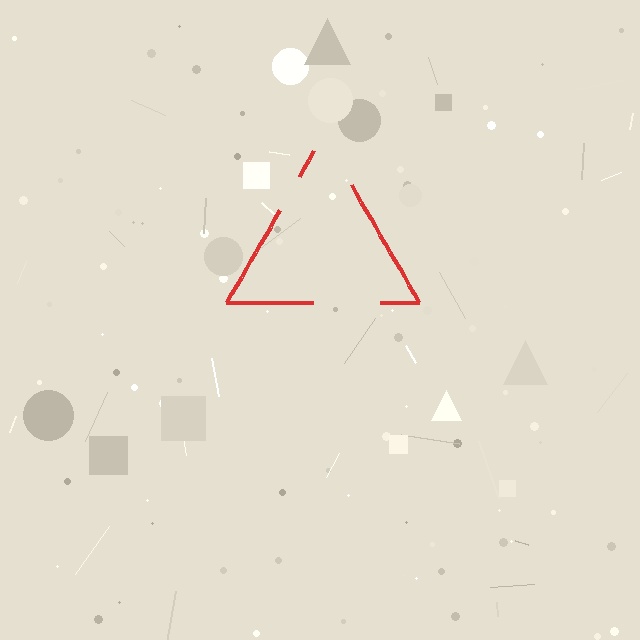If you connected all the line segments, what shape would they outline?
They would outline a triangle.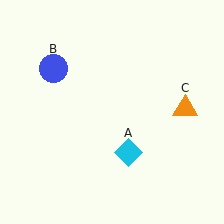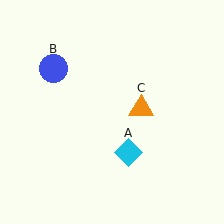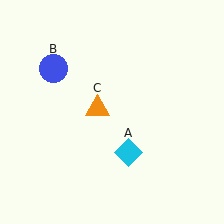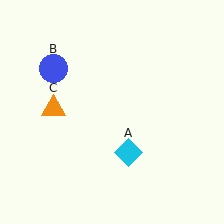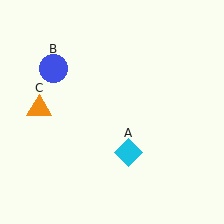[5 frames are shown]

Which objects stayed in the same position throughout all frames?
Cyan diamond (object A) and blue circle (object B) remained stationary.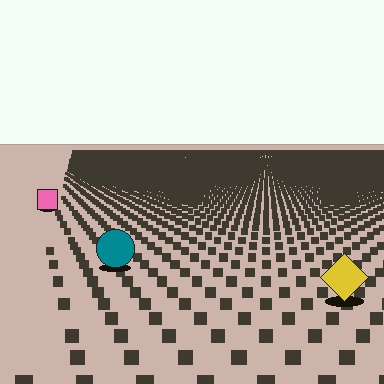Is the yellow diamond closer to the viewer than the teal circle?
Yes. The yellow diamond is closer — you can tell from the texture gradient: the ground texture is coarser near it.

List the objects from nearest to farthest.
From nearest to farthest: the yellow diamond, the teal circle, the pink square.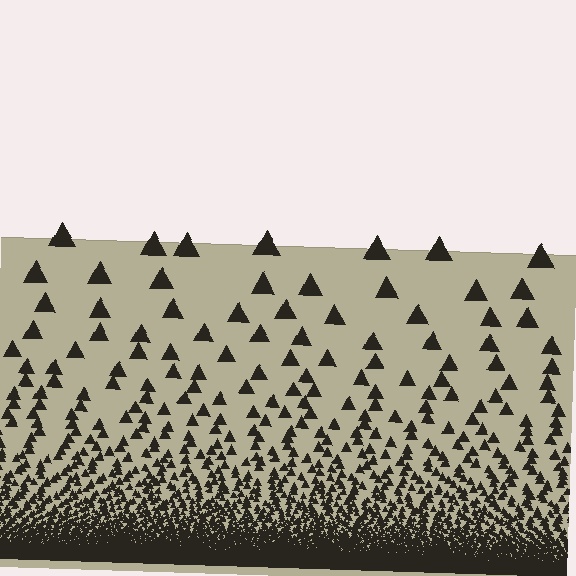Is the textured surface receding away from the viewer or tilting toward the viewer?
The surface appears to tilt toward the viewer. Texture elements get larger and sparser toward the top.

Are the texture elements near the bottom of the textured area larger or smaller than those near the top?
Smaller. The gradient is inverted — elements near the bottom are smaller and denser.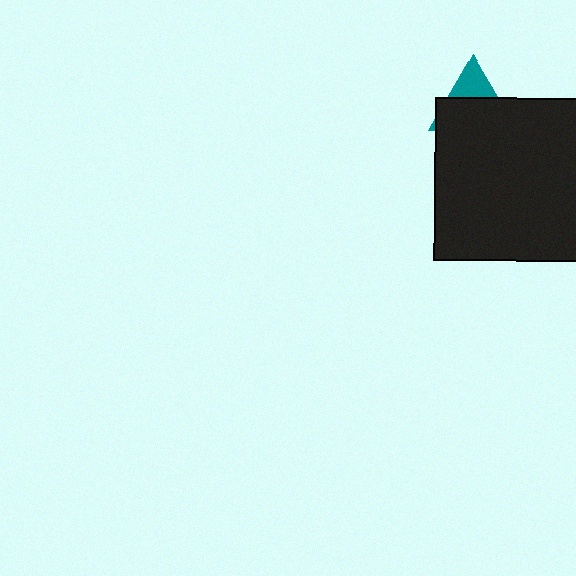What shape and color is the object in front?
The object in front is a black square.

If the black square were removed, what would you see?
You would see the complete teal triangle.